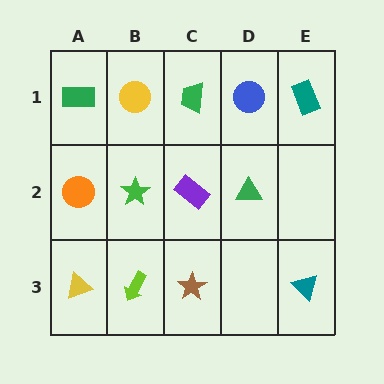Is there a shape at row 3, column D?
No, that cell is empty.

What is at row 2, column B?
A green star.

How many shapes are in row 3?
4 shapes.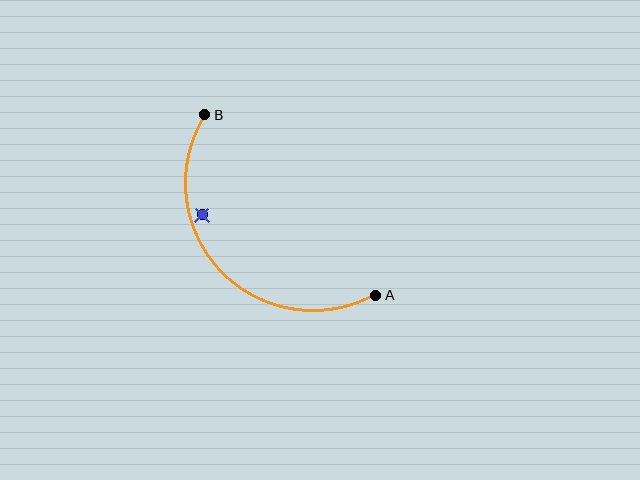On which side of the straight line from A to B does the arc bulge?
The arc bulges below and to the left of the straight line connecting A and B.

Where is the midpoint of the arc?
The arc midpoint is the point on the curve farthest from the straight line joining A and B. It sits below and to the left of that line.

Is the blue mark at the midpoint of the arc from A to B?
No — the blue mark does not lie on the arc at all. It sits slightly inside the curve.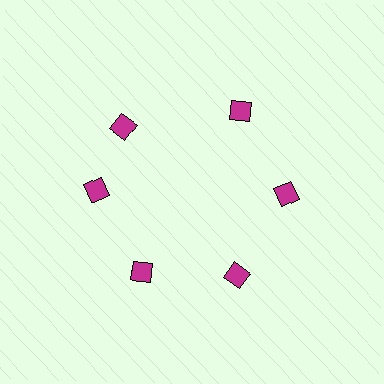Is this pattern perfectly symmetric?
No. The 6 magenta diamonds are arranged in a ring, but one element near the 11 o'clock position is rotated out of alignment along the ring, breaking the 6-fold rotational symmetry.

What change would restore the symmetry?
The symmetry would be restored by rotating it back into even spacing with its neighbors so that all 6 diamonds sit at equal angles and equal distance from the center.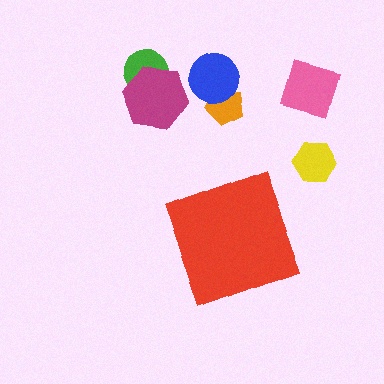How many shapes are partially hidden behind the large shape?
0 shapes are partially hidden.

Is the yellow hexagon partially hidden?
No, the yellow hexagon is fully visible.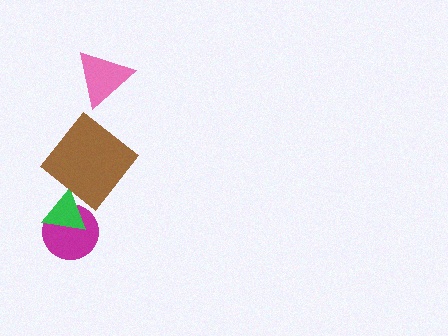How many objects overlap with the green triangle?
2 objects overlap with the green triangle.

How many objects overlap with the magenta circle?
1 object overlaps with the magenta circle.